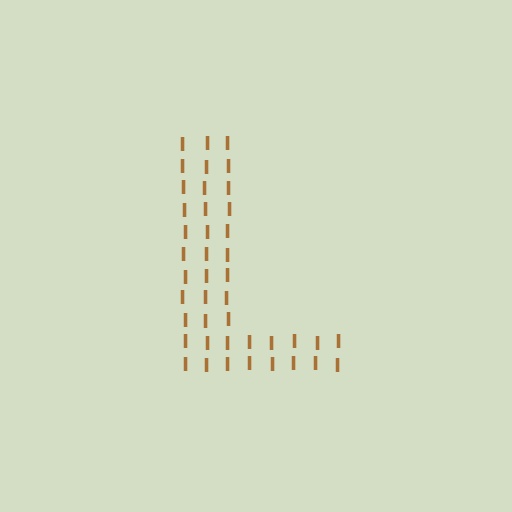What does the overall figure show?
The overall figure shows the letter L.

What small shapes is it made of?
It is made of small letter I's.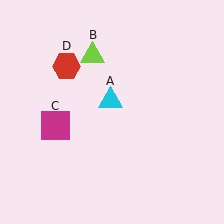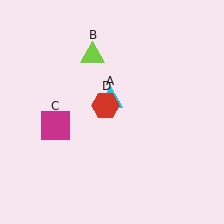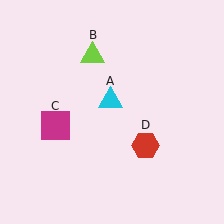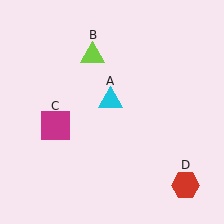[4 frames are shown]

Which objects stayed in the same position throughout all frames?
Cyan triangle (object A) and lime triangle (object B) and magenta square (object C) remained stationary.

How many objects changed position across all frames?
1 object changed position: red hexagon (object D).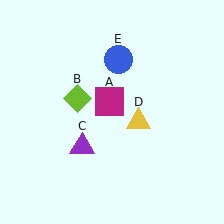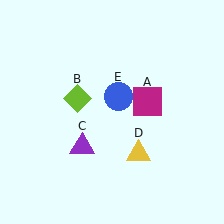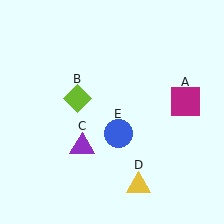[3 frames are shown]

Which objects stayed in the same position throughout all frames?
Lime diamond (object B) and purple triangle (object C) remained stationary.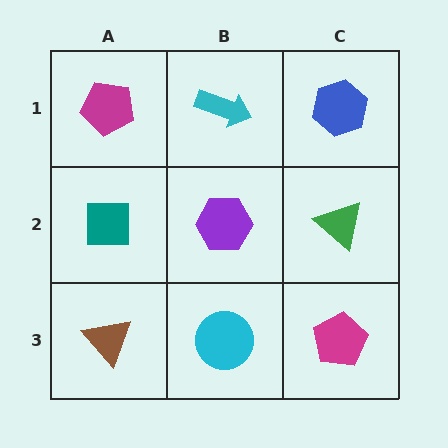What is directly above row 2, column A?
A magenta pentagon.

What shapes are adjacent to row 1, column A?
A teal square (row 2, column A), a cyan arrow (row 1, column B).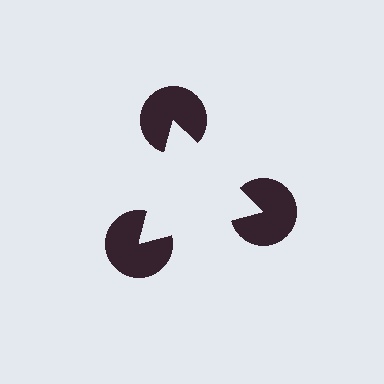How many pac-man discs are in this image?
There are 3 — one at each vertex of the illusory triangle.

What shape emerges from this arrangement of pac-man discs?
An illusory triangle — its edges are inferred from the aligned wedge cuts in the pac-man discs, not physically drawn.